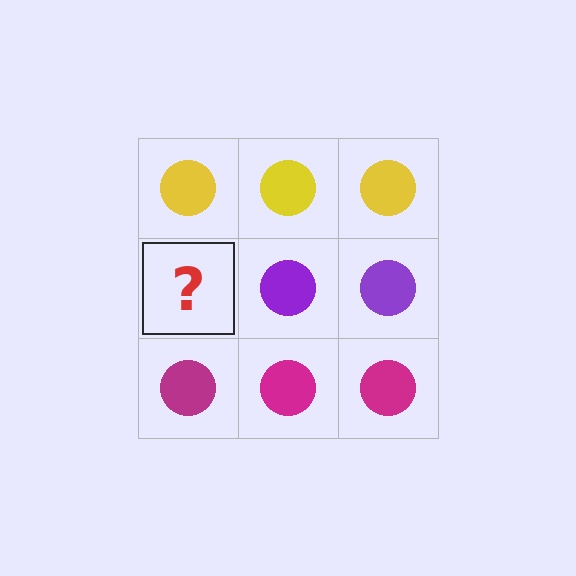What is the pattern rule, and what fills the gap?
The rule is that each row has a consistent color. The gap should be filled with a purple circle.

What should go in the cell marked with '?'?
The missing cell should contain a purple circle.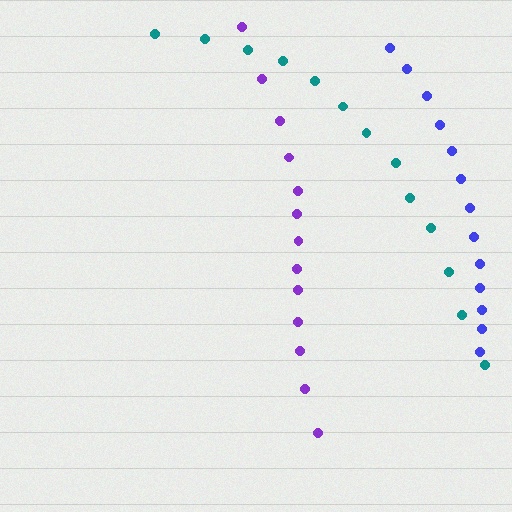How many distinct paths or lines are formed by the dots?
There are 3 distinct paths.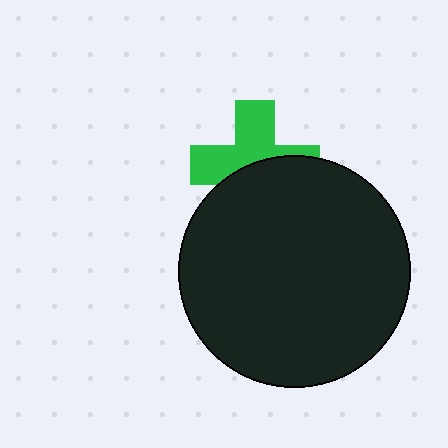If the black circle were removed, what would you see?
You would see the complete green cross.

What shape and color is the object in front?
The object in front is a black circle.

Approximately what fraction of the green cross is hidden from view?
Roughly 47% of the green cross is hidden behind the black circle.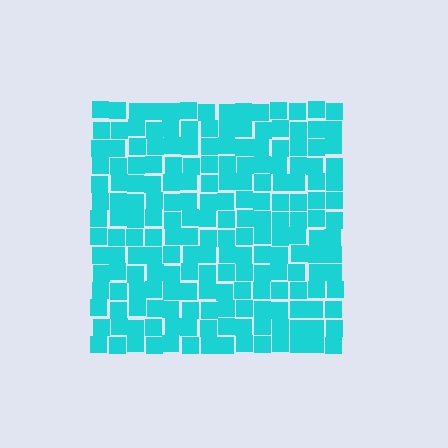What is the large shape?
The large shape is a square.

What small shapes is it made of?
It is made of small squares.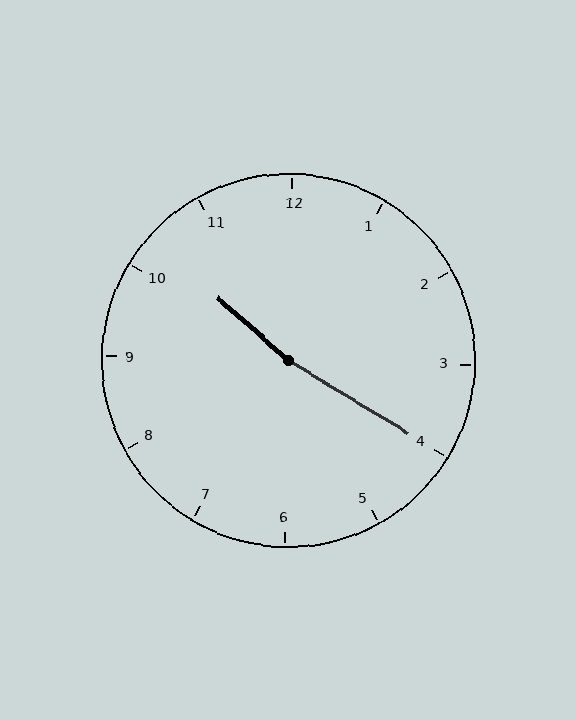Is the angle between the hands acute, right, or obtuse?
It is obtuse.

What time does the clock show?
10:20.